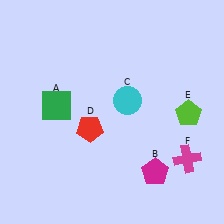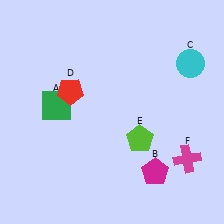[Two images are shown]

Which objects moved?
The objects that moved are: the cyan circle (C), the red pentagon (D), the lime pentagon (E).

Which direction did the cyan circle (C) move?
The cyan circle (C) moved right.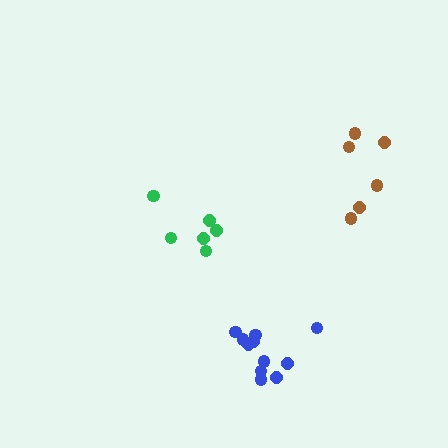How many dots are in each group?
Group 1: 11 dots, Group 2: 6 dots, Group 3: 6 dots (23 total).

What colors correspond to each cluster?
The clusters are colored: blue, brown, green.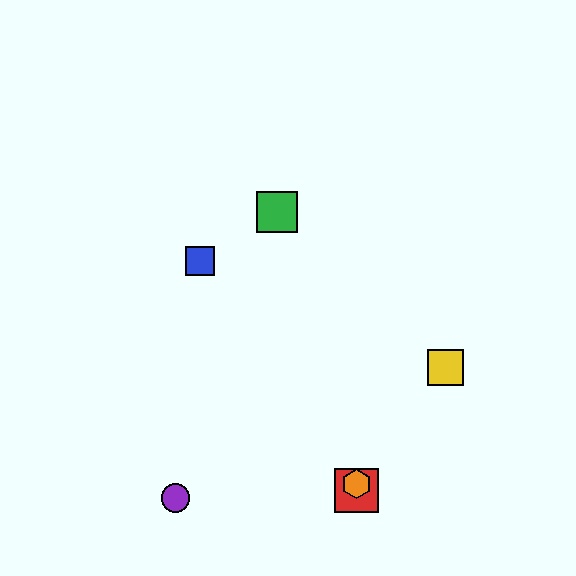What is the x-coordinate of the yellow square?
The yellow square is at x≈445.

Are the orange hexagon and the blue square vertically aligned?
No, the orange hexagon is at x≈357 and the blue square is at x≈200.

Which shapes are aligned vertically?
The red square, the orange hexagon are aligned vertically.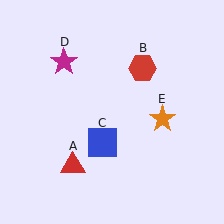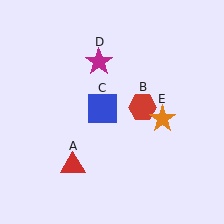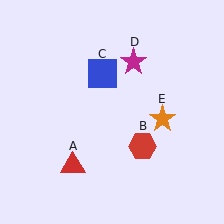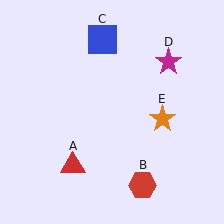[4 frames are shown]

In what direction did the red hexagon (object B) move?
The red hexagon (object B) moved down.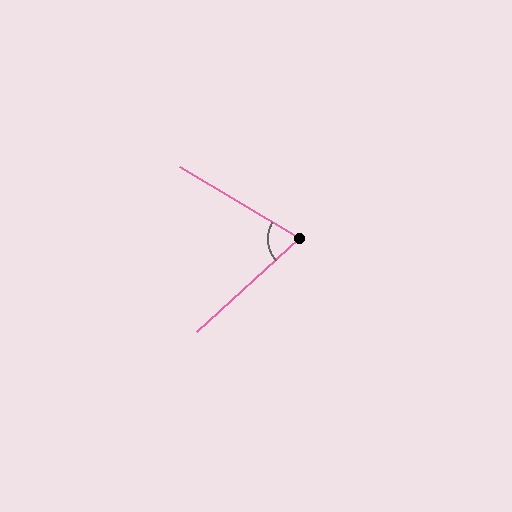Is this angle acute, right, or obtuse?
It is acute.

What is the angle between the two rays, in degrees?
Approximately 73 degrees.